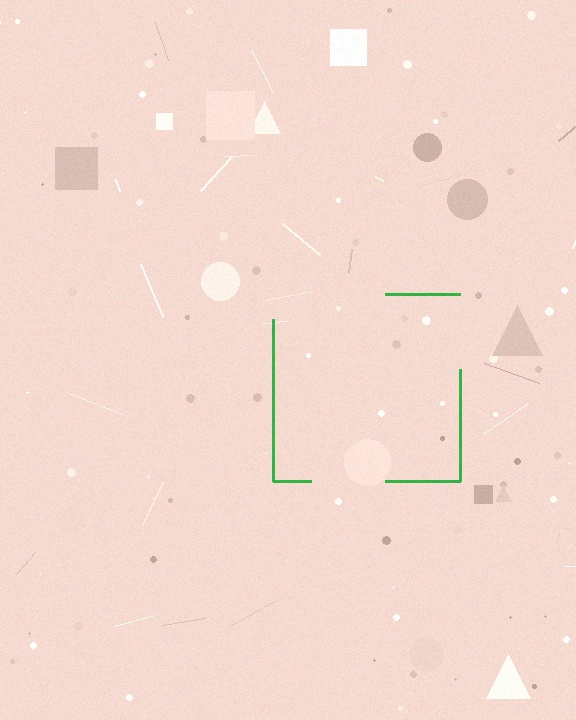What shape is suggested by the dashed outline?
The dashed outline suggests a square.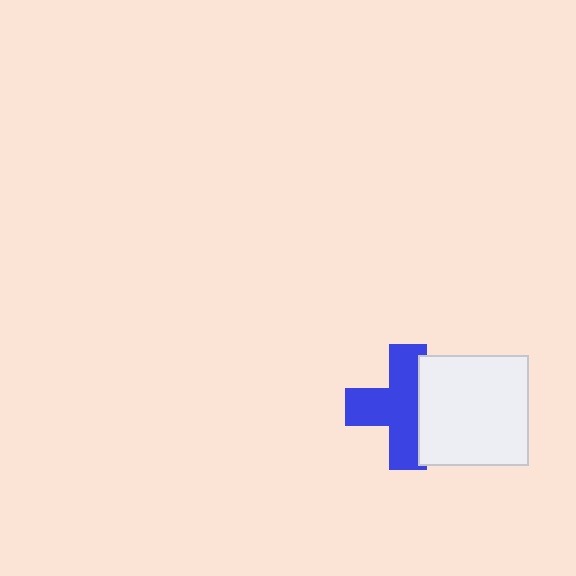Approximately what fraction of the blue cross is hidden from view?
Roughly 34% of the blue cross is hidden behind the white square.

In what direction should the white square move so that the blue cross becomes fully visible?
The white square should move right. That is the shortest direction to clear the overlap and leave the blue cross fully visible.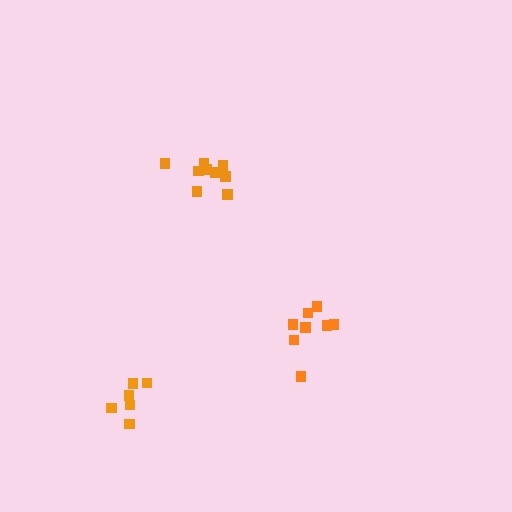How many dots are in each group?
Group 1: 8 dots, Group 2: 9 dots, Group 3: 6 dots (23 total).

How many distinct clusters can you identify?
There are 3 distinct clusters.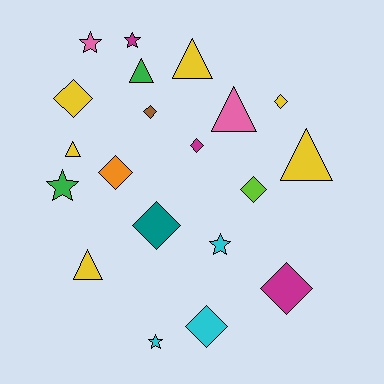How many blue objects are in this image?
There are no blue objects.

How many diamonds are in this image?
There are 9 diamonds.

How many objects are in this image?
There are 20 objects.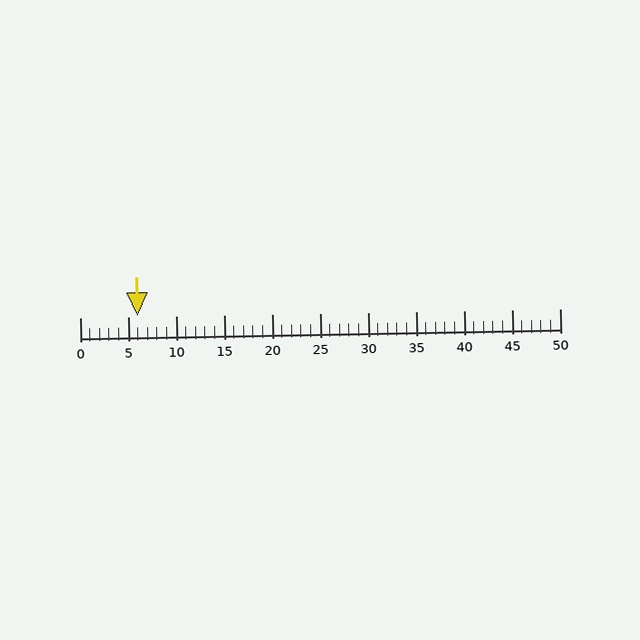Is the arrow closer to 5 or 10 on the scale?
The arrow is closer to 5.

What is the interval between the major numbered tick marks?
The major tick marks are spaced 5 units apart.